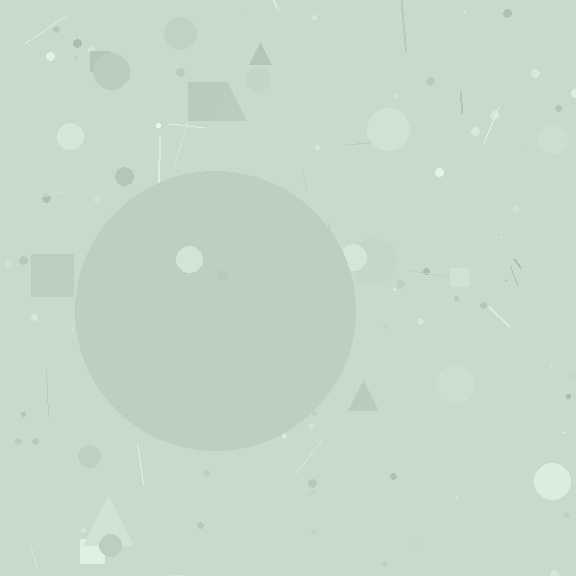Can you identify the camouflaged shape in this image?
The camouflaged shape is a circle.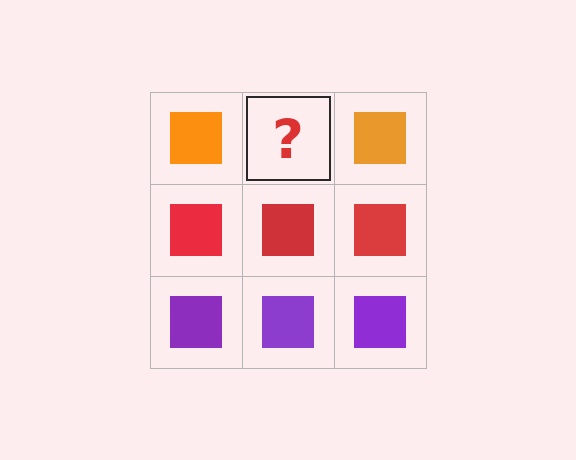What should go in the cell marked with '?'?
The missing cell should contain an orange square.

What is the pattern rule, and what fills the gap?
The rule is that each row has a consistent color. The gap should be filled with an orange square.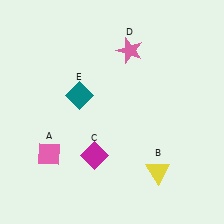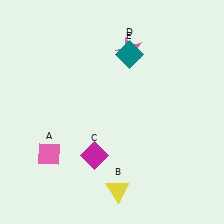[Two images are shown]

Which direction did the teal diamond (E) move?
The teal diamond (E) moved right.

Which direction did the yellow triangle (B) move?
The yellow triangle (B) moved left.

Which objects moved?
The objects that moved are: the yellow triangle (B), the teal diamond (E).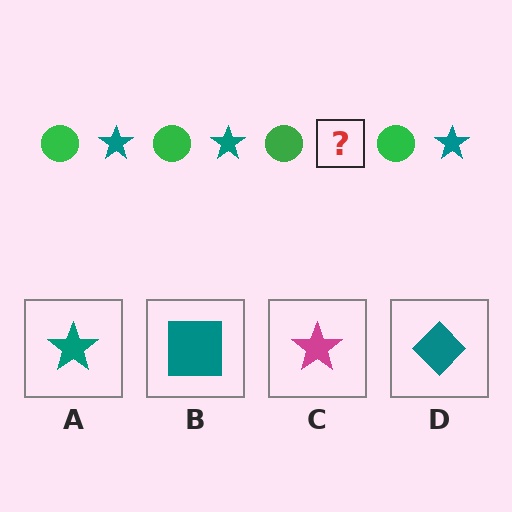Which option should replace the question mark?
Option A.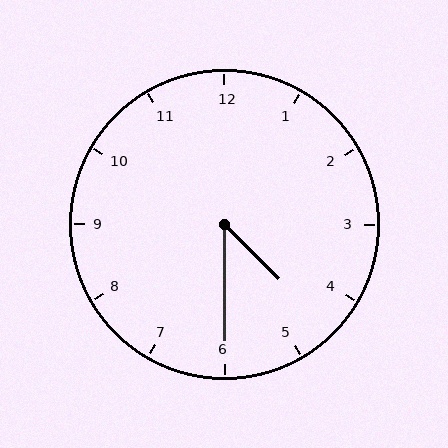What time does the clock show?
4:30.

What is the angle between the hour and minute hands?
Approximately 45 degrees.